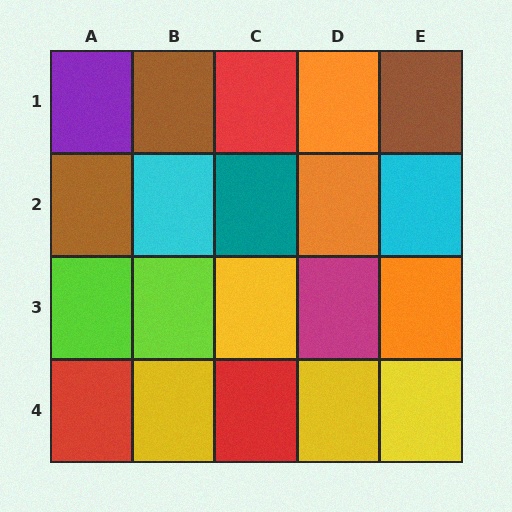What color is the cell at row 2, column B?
Cyan.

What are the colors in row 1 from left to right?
Purple, brown, red, orange, brown.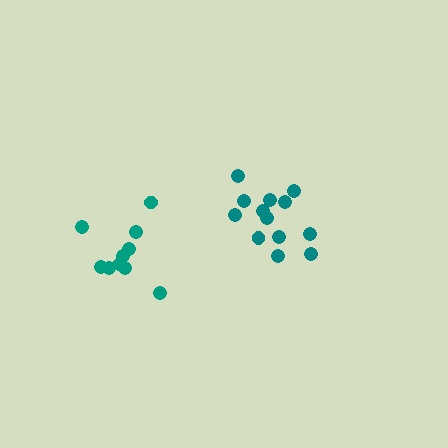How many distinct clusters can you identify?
There are 2 distinct clusters.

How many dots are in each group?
Group 1: 10 dots, Group 2: 13 dots (23 total).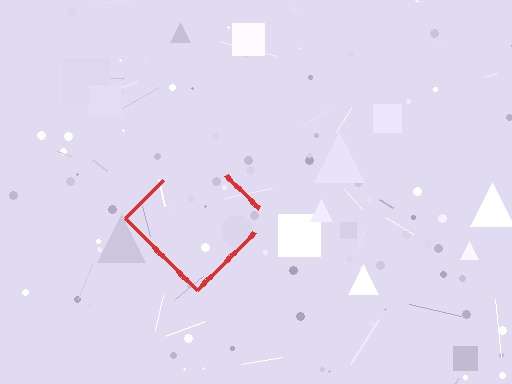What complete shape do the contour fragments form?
The contour fragments form a diamond.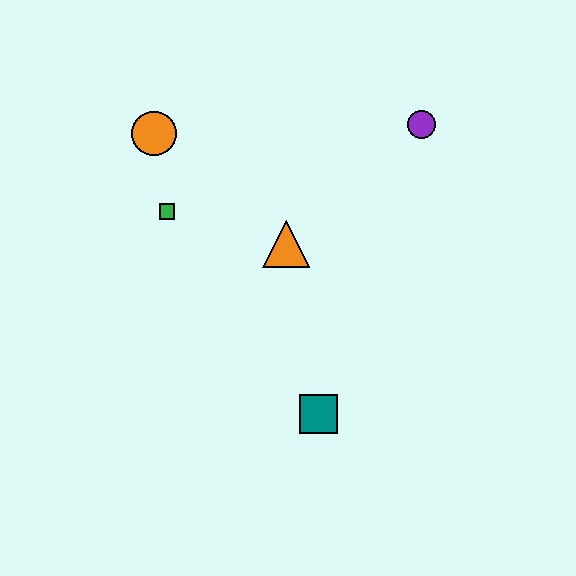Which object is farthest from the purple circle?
The teal square is farthest from the purple circle.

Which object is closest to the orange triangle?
The green square is closest to the orange triangle.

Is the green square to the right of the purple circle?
No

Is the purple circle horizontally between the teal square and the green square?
No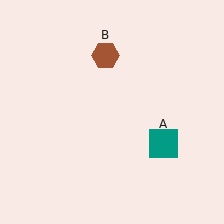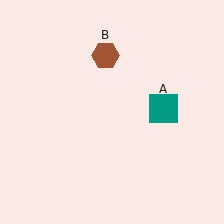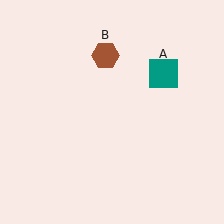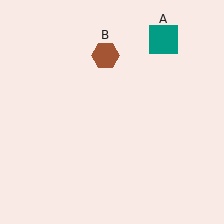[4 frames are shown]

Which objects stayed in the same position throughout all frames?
Brown hexagon (object B) remained stationary.